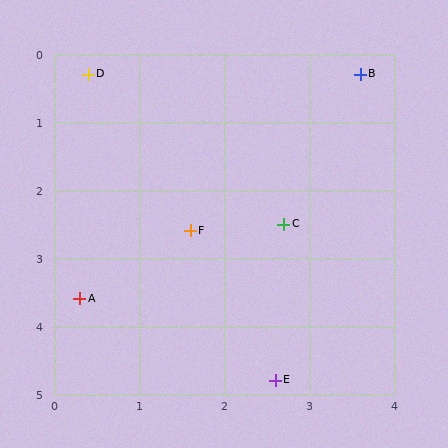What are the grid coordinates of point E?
Point E is at approximately (2.6, 4.8).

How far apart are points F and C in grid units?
Points F and C are about 1.1 grid units apart.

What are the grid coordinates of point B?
Point B is at approximately (3.6, 0.3).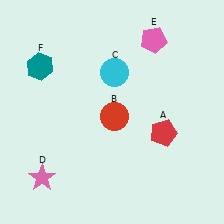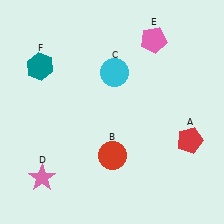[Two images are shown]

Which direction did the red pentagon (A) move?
The red pentagon (A) moved right.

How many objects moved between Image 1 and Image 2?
2 objects moved between the two images.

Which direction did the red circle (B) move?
The red circle (B) moved down.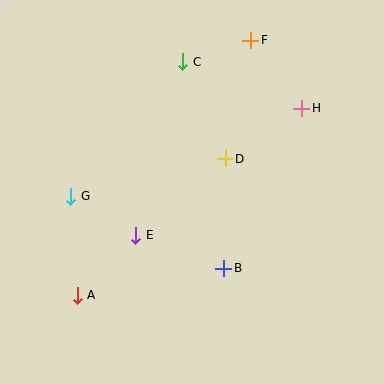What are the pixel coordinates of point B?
Point B is at (224, 268).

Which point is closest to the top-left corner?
Point C is closest to the top-left corner.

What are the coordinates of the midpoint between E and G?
The midpoint between E and G is at (103, 216).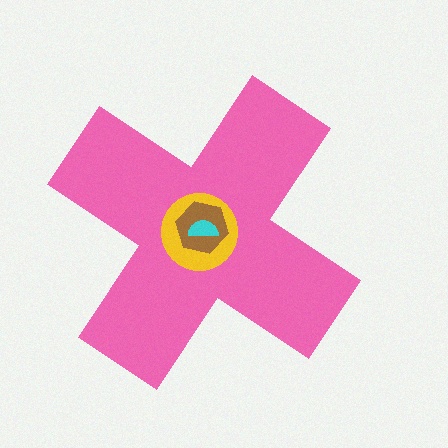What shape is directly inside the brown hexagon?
The cyan semicircle.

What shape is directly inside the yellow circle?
The brown hexagon.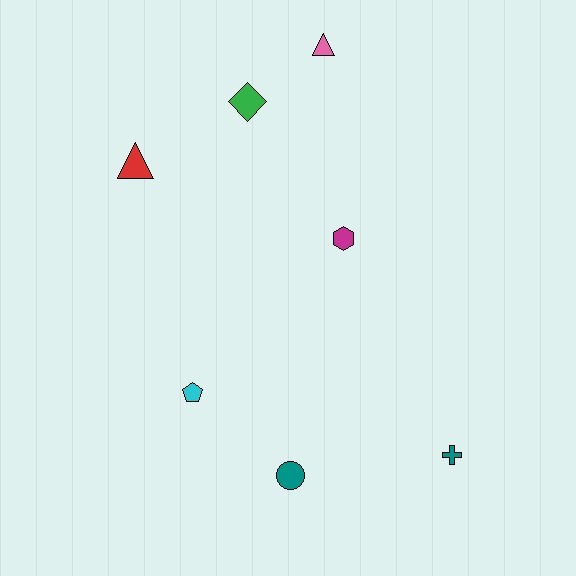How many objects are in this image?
There are 7 objects.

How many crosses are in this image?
There is 1 cross.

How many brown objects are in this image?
There are no brown objects.